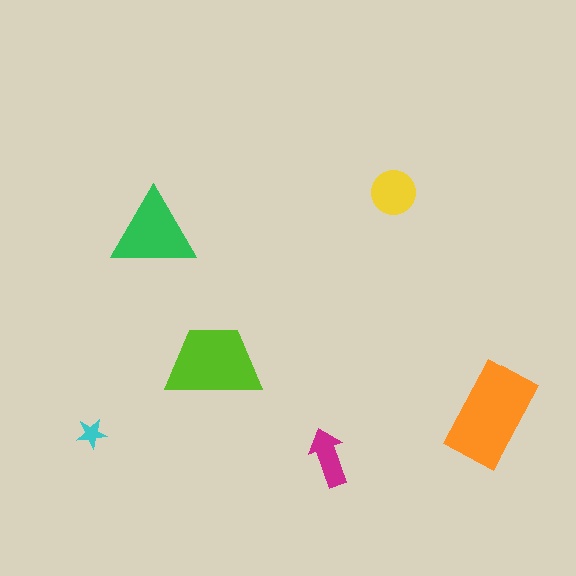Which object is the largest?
The orange rectangle.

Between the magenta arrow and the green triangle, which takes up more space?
The green triangle.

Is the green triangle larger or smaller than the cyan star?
Larger.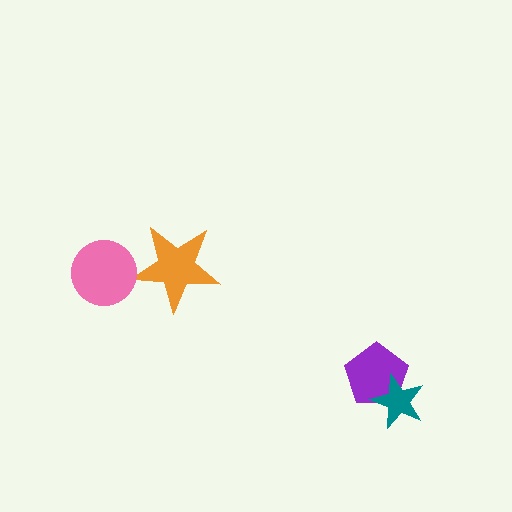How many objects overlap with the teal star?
1 object overlaps with the teal star.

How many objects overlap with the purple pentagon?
1 object overlaps with the purple pentagon.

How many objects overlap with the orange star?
0 objects overlap with the orange star.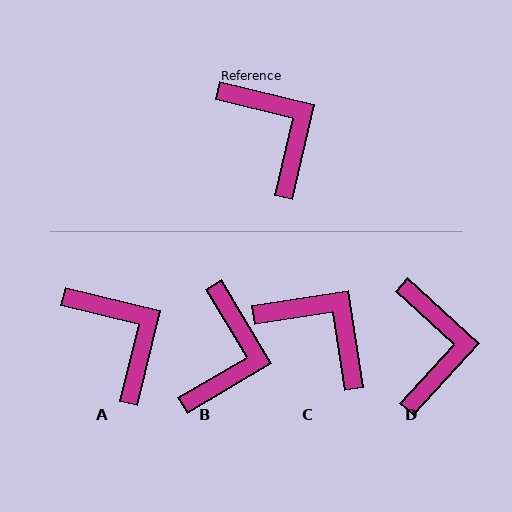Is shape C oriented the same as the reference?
No, it is off by about 22 degrees.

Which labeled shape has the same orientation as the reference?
A.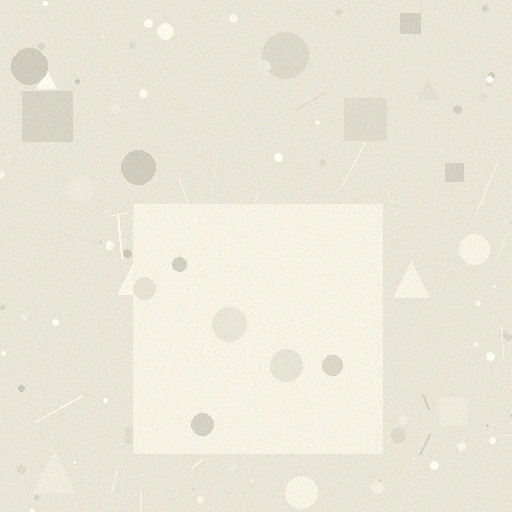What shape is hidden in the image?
A square is hidden in the image.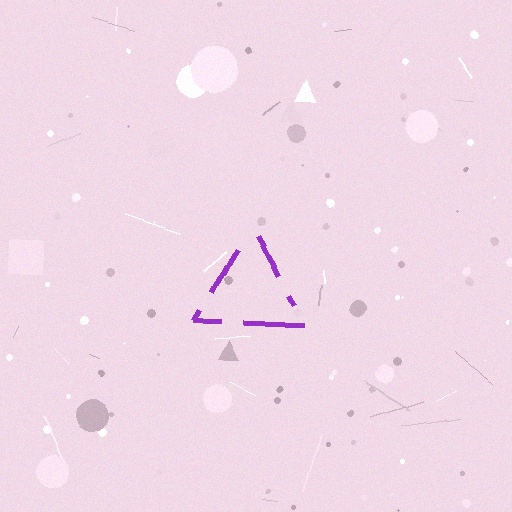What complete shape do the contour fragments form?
The contour fragments form a triangle.